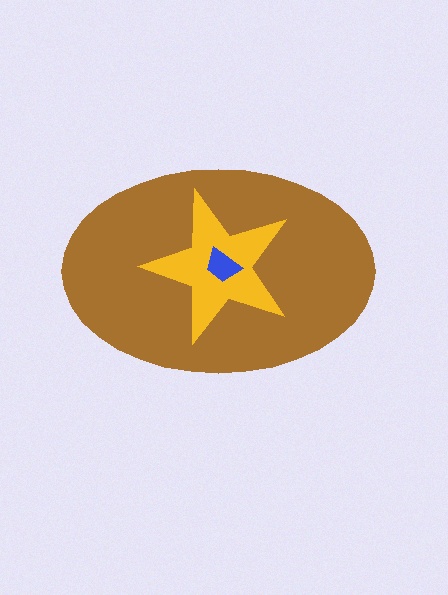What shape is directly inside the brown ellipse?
The yellow star.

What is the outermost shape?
The brown ellipse.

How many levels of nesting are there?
3.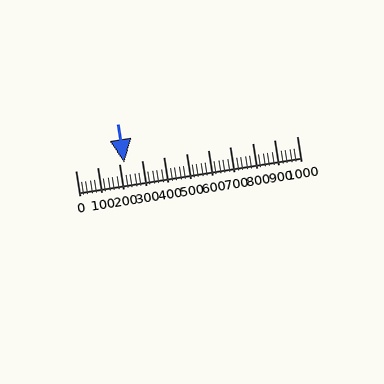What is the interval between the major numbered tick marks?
The major tick marks are spaced 100 units apart.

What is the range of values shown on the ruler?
The ruler shows values from 0 to 1000.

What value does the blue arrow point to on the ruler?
The blue arrow points to approximately 220.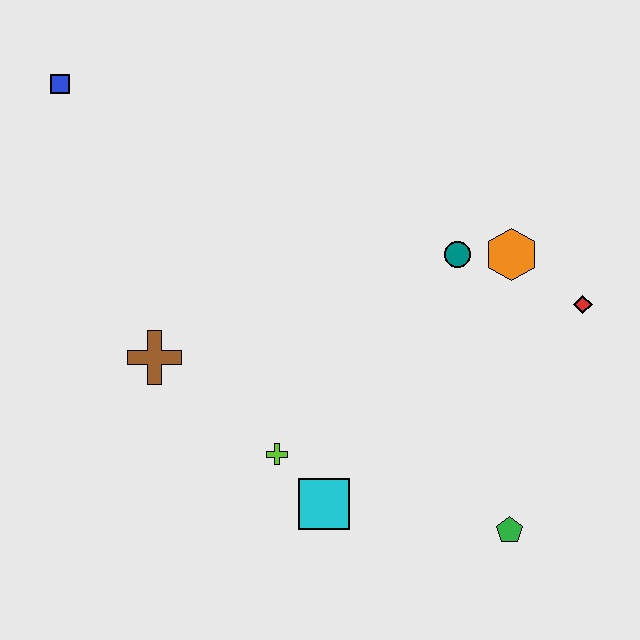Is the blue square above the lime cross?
Yes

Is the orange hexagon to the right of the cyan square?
Yes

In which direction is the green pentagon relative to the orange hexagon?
The green pentagon is below the orange hexagon.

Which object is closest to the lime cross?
The cyan square is closest to the lime cross.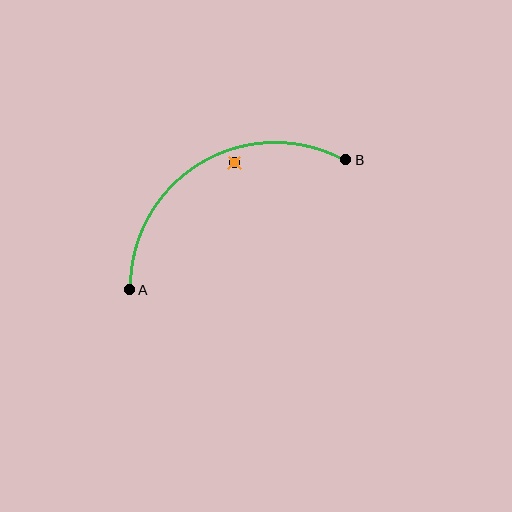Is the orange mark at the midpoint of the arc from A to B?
No — the orange mark does not lie on the arc at all. It sits slightly inside the curve.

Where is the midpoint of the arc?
The arc midpoint is the point on the curve farthest from the straight line joining A and B. It sits above that line.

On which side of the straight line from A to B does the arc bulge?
The arc bulges above the straight line connecting A and B.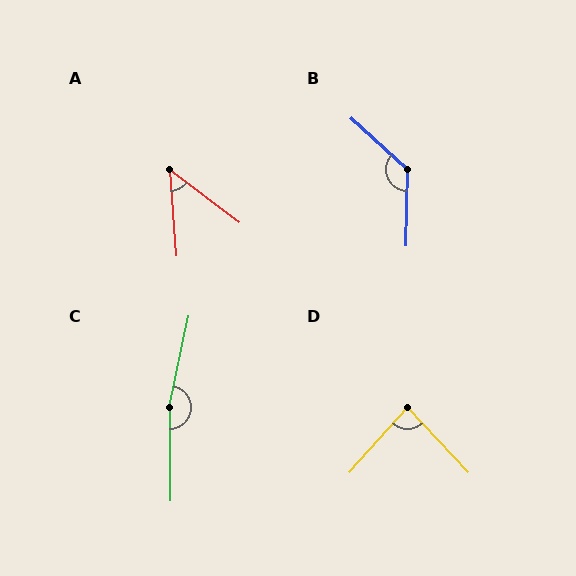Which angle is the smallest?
A, at approximately 49 degrees.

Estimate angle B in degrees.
Approximately 131 degrees.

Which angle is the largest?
C, at approximately 168 degrees.